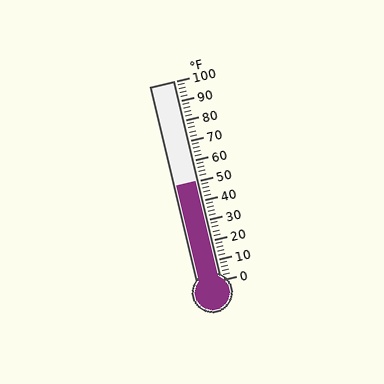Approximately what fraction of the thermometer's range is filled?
The thermometer is filled to approximately 50% of its range.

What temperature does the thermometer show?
The thermometer shows approximately 50°F.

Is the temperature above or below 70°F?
The temperature is below 70°F.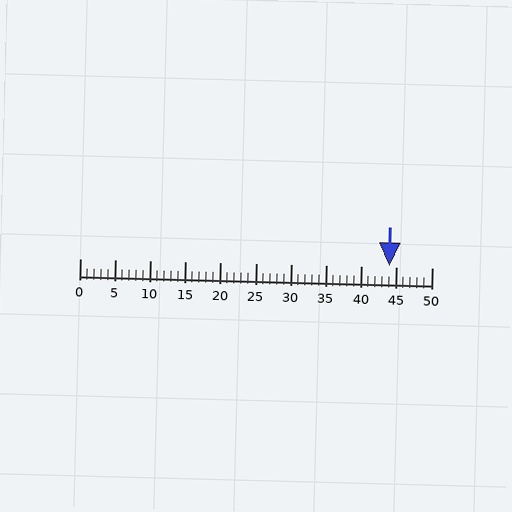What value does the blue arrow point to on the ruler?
The blue arrow points to approximately 44.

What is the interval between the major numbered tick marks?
The major tick marks are spaced 5 units apart.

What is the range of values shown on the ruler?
The ruler shows values from 0 to 50.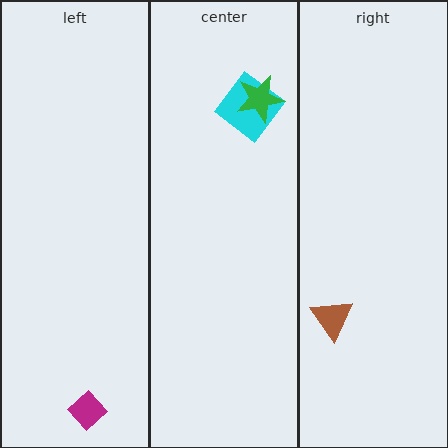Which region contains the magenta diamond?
The left region.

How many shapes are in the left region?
1.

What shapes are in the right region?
The brown triangle.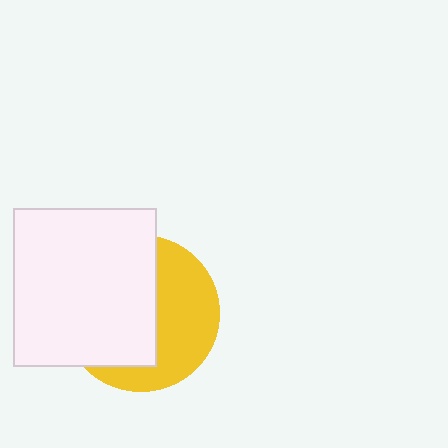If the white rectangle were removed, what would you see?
You would see the complete yellow circle.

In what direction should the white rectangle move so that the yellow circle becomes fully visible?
The white rectangle should move left. That is the shortest direction to clear the overlap and leave the yellow circle fully visible.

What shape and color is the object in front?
The object in front is a white rectangle.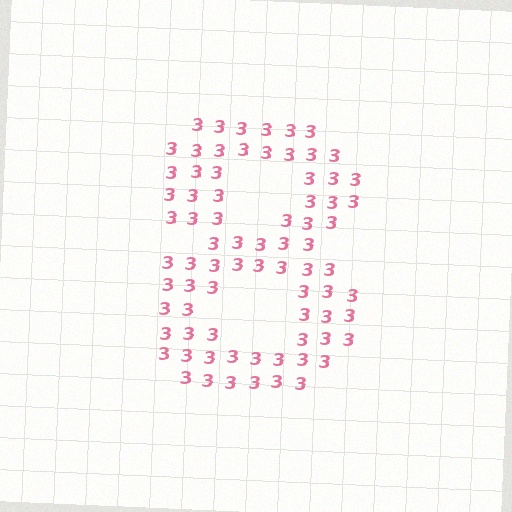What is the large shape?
The large shape is the digit 8.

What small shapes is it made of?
It is made of small digit 3's.